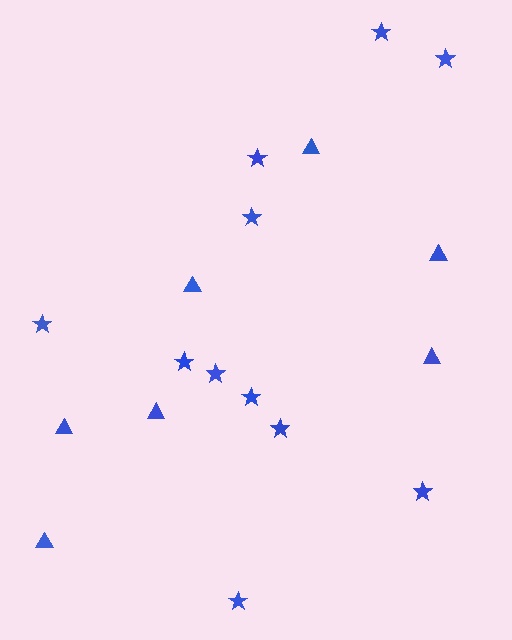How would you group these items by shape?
There are 2 groups: one group of triangles (7) and one group of stars (11).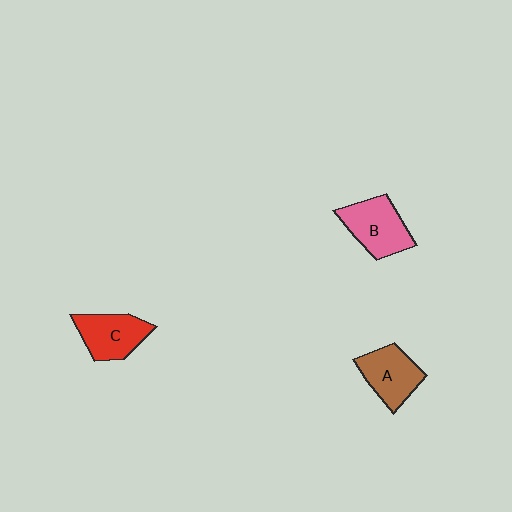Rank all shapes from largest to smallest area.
From largest to smallest: B (pink), A (brown), C (red).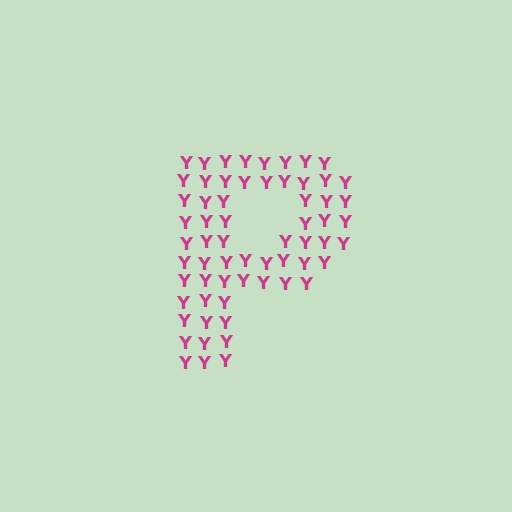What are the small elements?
The small elements are letter Y's.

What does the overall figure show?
The overall figure shows the letter P.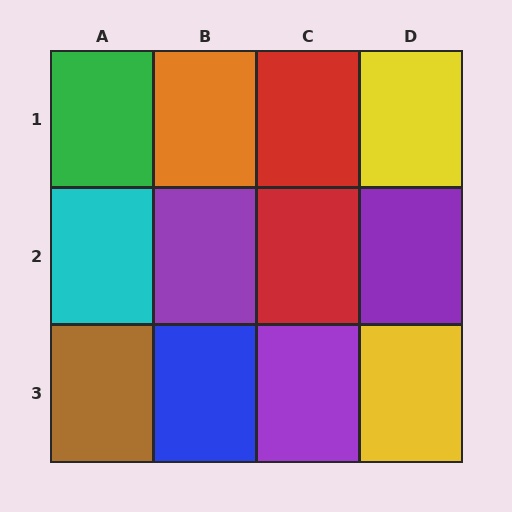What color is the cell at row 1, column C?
Red.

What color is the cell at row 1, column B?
Orange.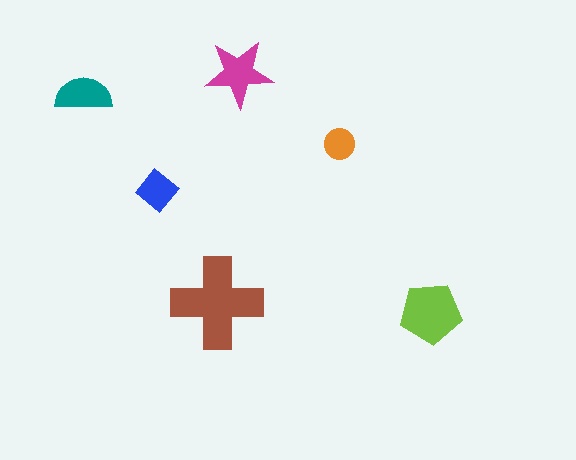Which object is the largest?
The brown cross.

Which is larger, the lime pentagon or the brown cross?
The brown cross.